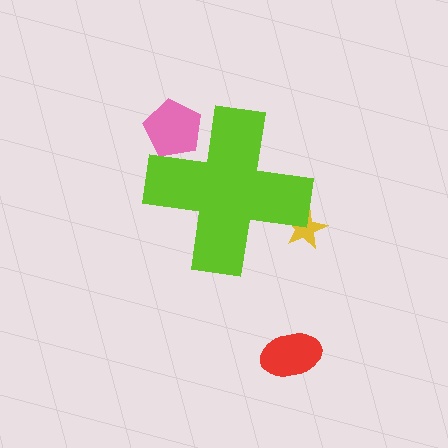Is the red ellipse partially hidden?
No, the red ellipse is fully visible.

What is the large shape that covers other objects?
A lime cross.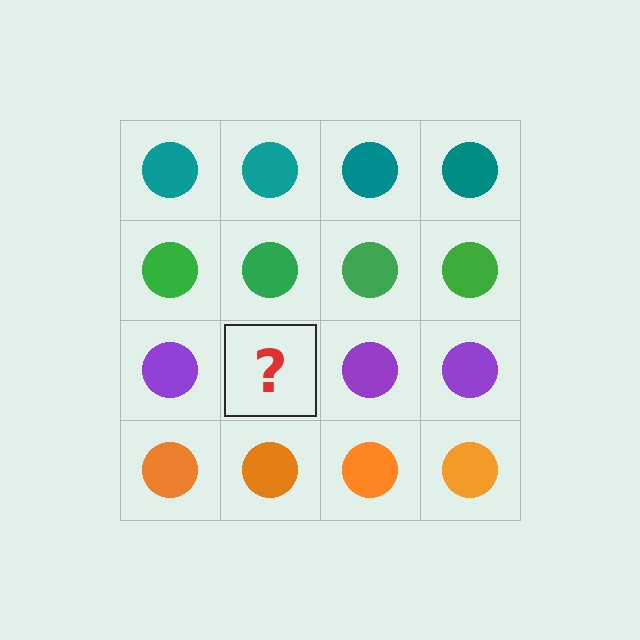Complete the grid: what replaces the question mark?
The question mark should be replaced with a purple circle.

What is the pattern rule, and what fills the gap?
The rule is that each row has a consistent color. The gap should be filled with a purple circle.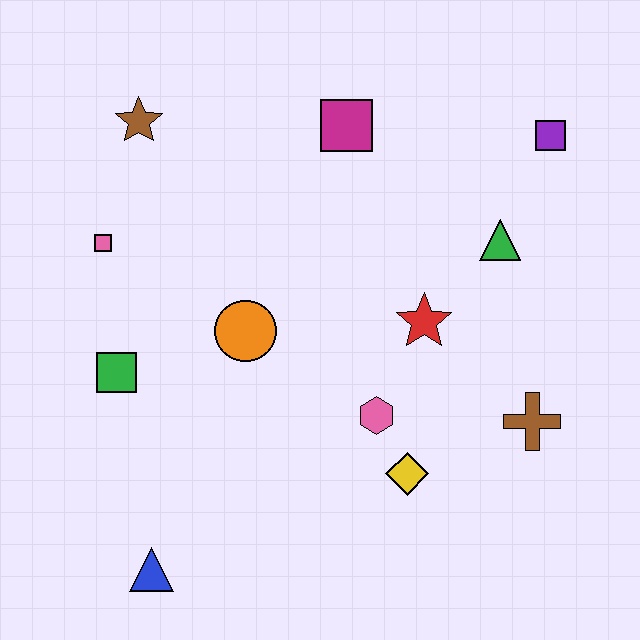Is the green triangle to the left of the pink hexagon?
No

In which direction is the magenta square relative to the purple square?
The magenta square is to the left of the purple square.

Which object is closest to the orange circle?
The green square is closest to the orange circle.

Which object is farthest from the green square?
The purple square is farthest from the green square.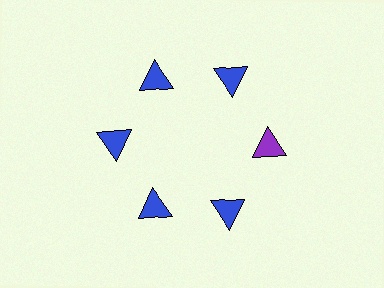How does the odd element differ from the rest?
It has a different color: purple instead of blue.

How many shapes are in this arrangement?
There are 6 shapes arranged in a ring pattern.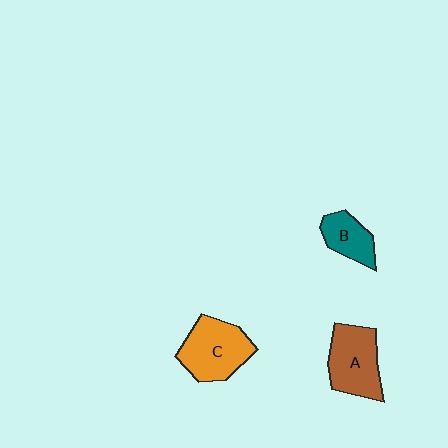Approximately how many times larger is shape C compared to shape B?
Approximately 1.7 times.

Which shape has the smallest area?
Shape B (teal).